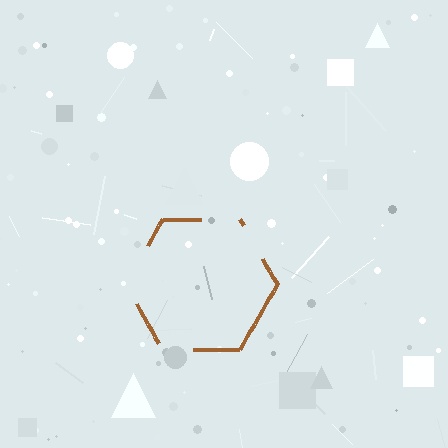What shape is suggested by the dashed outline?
The dashed outline suggests a hexagon.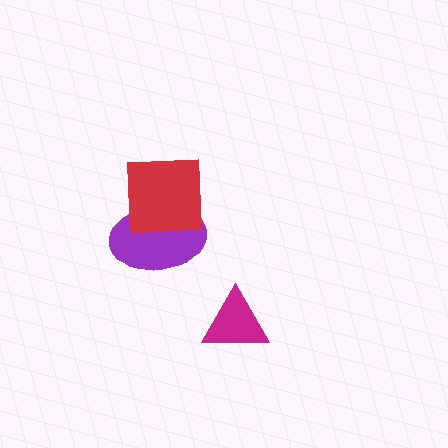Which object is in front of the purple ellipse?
The red square is in front of the purple ellipse.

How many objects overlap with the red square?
1 object overlaps with the red square.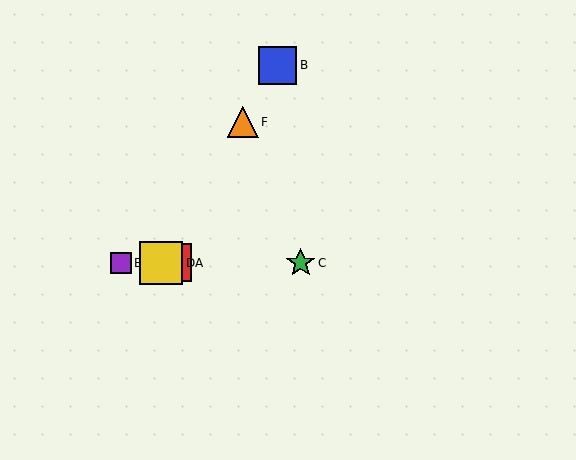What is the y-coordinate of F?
Object F is at y≈122.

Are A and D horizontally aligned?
Yes, both are at y≈263.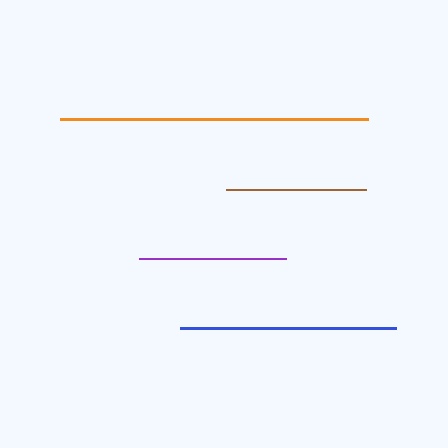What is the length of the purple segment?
The purple segment is approximately 146 pixels long.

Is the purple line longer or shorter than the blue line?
The blue line is longer than the purple line.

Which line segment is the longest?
The orange line is the longest at approximately 308 pixels.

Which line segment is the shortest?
The brown line is the shortest at approximately 140 pixels.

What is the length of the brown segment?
The brown segment is approximately 140 pixels long.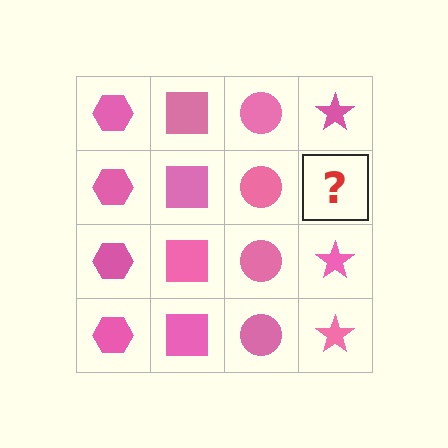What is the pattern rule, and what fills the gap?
The rule is that each column has a consistent shape. The gap should be filled with a pink star.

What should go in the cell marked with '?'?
The missing cell should contain a pink star.